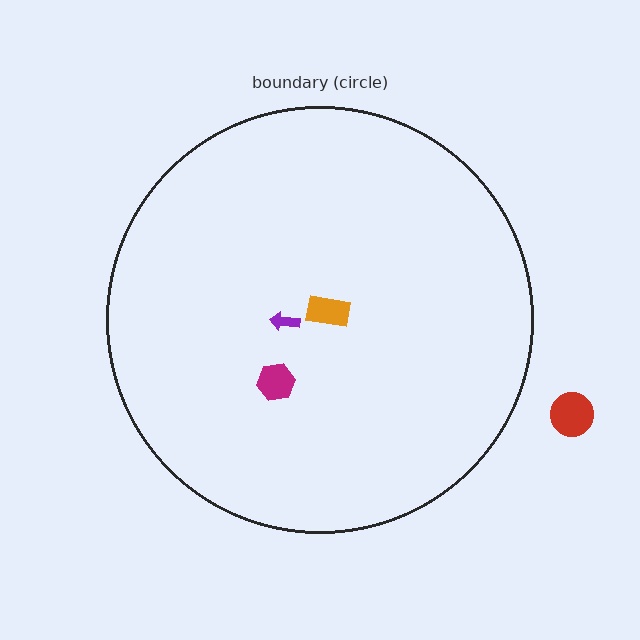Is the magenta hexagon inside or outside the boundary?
Inside.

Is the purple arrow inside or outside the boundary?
Inside.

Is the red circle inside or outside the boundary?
Outside.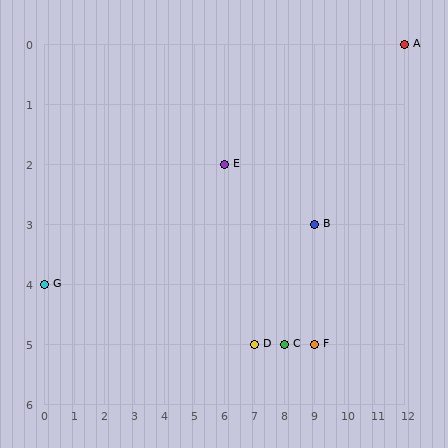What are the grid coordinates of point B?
Point B is at grid coordinates (9, 3).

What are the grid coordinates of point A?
Point A is at grid coordinates (12, 0).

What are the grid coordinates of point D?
Point D is at grid coordinates (7, 5).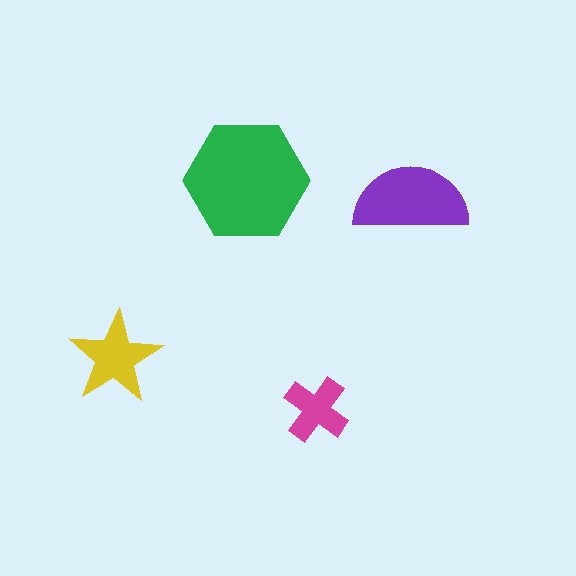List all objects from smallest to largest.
The magenta cross, the yellow star, the purple semicircle, the green hexagon.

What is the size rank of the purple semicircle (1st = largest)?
2nd.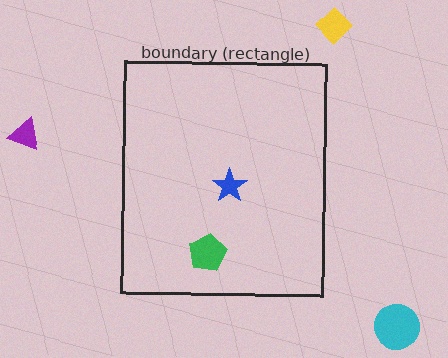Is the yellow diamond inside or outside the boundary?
Outside.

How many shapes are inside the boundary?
2 inside, 3 outside.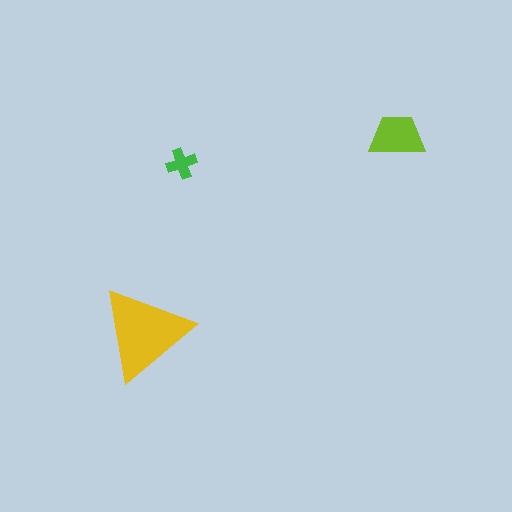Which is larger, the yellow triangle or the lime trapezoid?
The yellow triangle.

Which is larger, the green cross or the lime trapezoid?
The lime trapezoid.